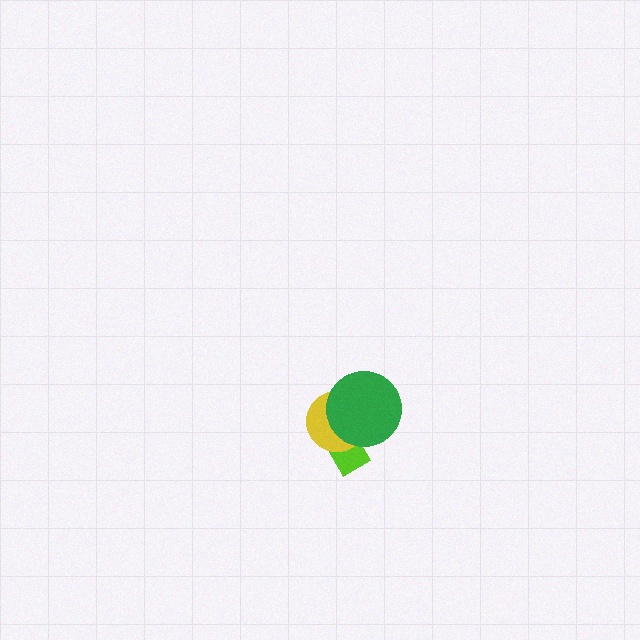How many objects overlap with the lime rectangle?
2 objects overlap with the lime rectangle.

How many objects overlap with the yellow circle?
2 objects overlap with the yellow circle.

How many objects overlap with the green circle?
2 objects overlap with the green circle.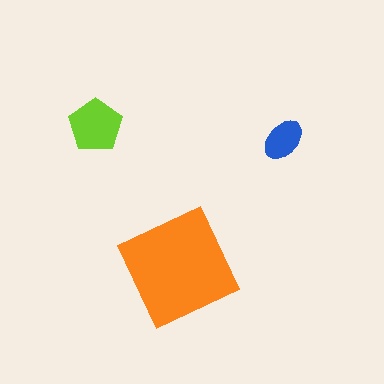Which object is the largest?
The orange square.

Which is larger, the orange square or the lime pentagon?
The orange square.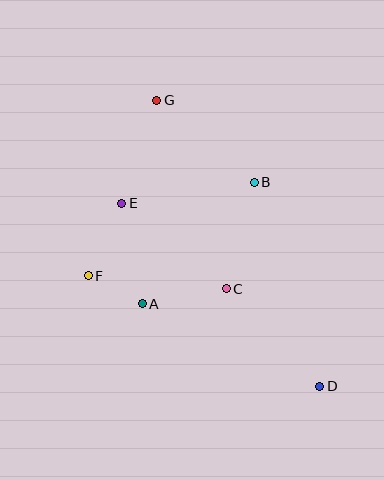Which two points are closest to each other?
Points A and F are closest to each other.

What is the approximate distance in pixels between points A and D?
The distance between A and D is approximately 196 pixels.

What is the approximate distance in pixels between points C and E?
The distance between C and E is approximately 135 pixels.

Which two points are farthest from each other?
Points D and G are farthest from each other.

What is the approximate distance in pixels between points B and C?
The distance between B and C is approximately 110 pixels.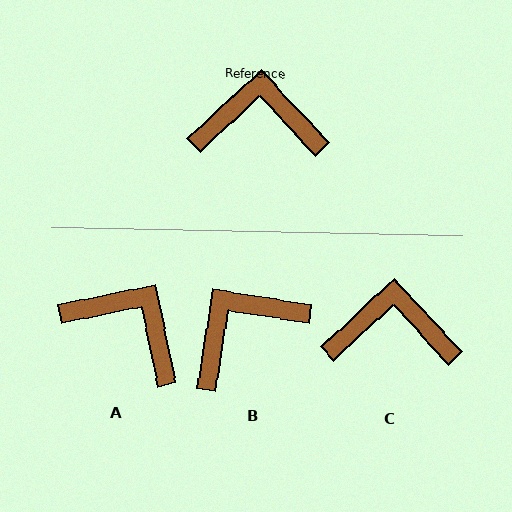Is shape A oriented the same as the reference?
No, it is off by about 32 degrees.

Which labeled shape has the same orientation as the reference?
C.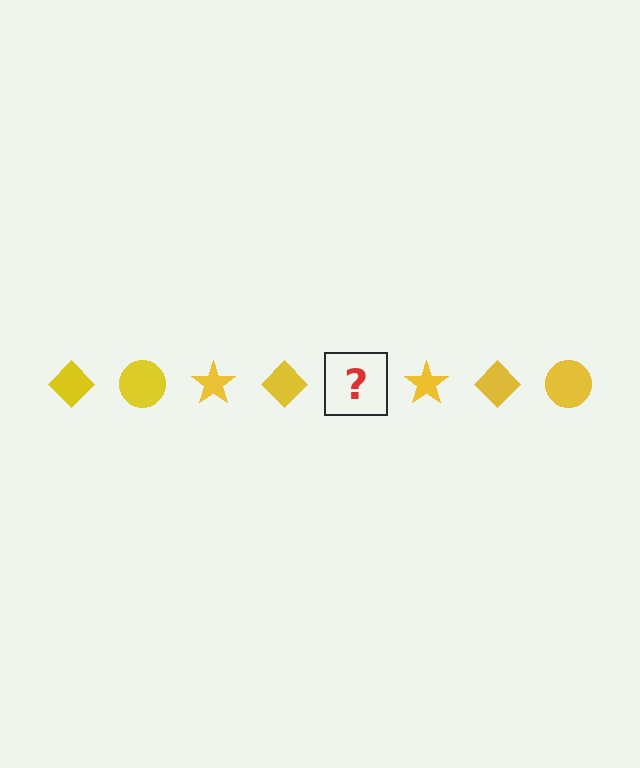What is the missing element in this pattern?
The missing element is a yellow circle.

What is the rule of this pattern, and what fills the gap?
The rule is that the pattern cycles through diamond, circle, star shapes in yellow. The gap should be filled with a yellow circle.